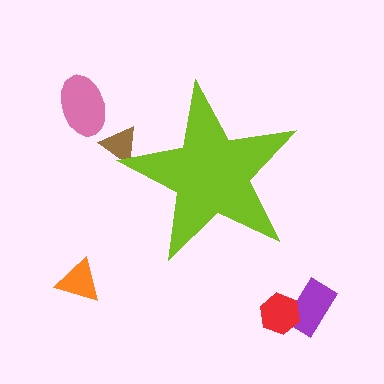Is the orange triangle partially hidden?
No, the orange triangle is fully visible.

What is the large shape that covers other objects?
A lime star.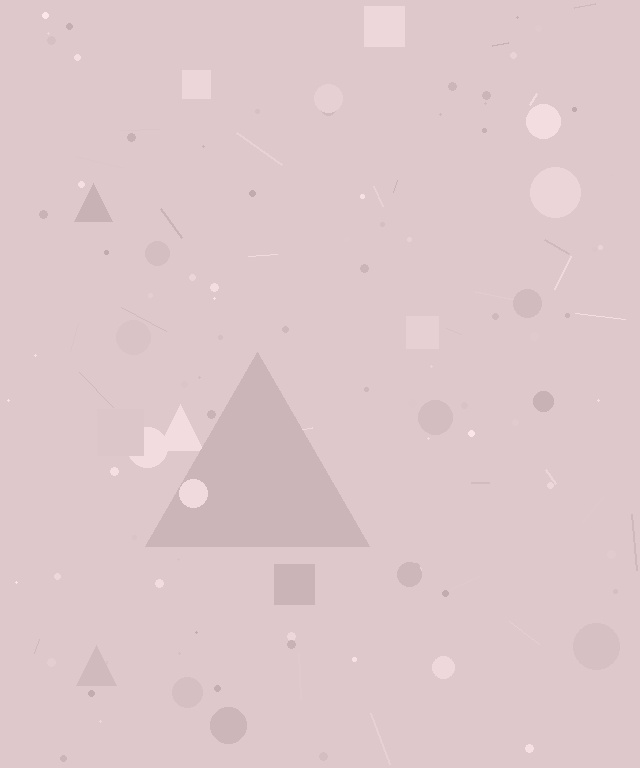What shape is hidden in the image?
A triangle is hidden in the image.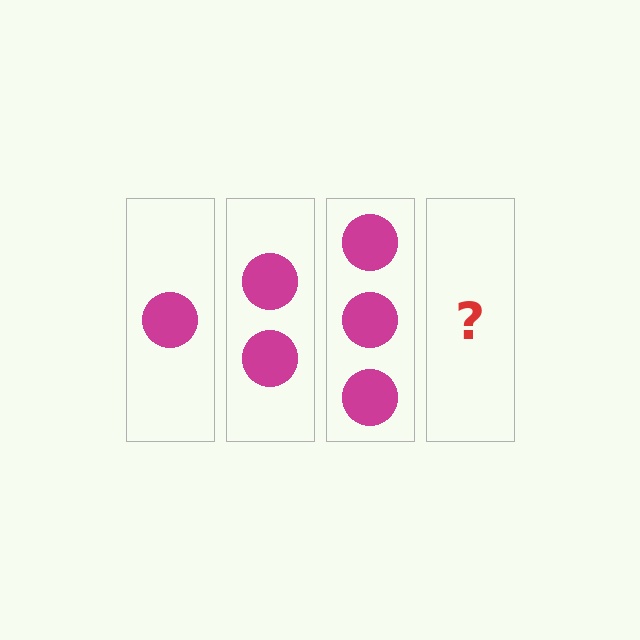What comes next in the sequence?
The next element should be 4 circles.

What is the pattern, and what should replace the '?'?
The pattern is that each step adds one more circle. The '?' should be 4 circles.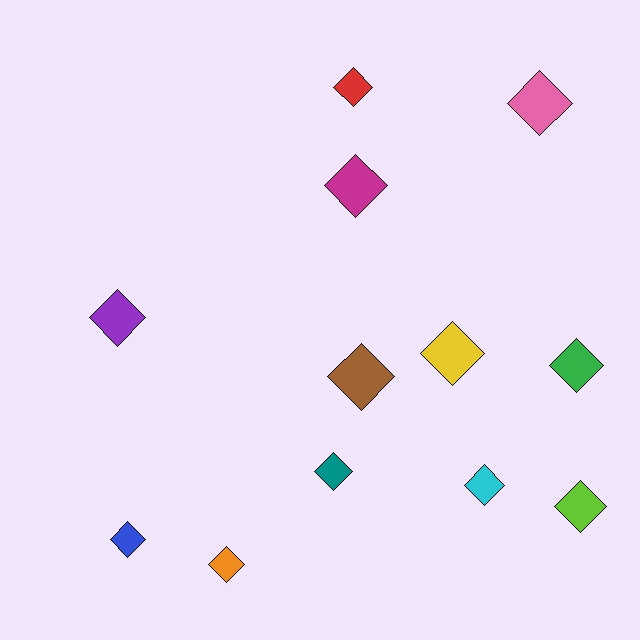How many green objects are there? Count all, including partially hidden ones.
There is 1 green object.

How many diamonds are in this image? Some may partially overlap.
There are 12 diamonds.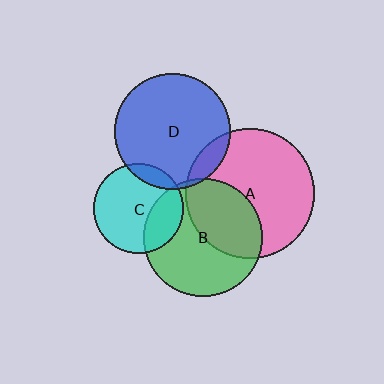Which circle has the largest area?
Circle A (pink).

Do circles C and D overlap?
Yes.